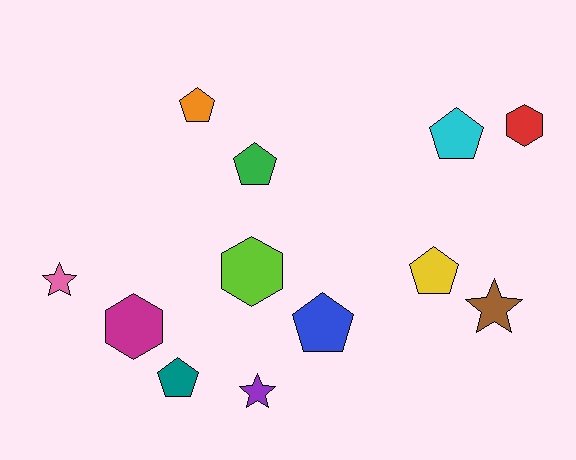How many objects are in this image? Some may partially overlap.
There are 12 objects.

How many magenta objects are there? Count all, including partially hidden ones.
There is 1 magenta object.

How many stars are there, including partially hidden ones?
There are 3 stars.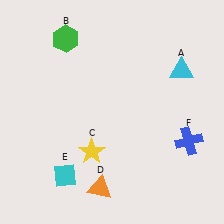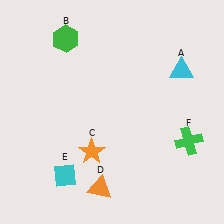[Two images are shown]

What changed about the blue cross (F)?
In Image 1, F is blue. In Image 2, it changed to green.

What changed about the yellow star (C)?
In Image 1, C is yellow. In Image 2, it changed to orange.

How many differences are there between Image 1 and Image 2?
There are 2 differences between the two images.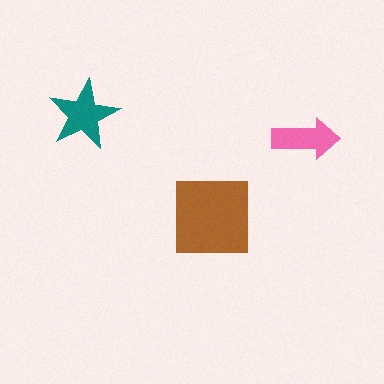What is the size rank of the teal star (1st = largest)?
2nd.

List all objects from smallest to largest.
The pink arrow, the teal star, the brown square.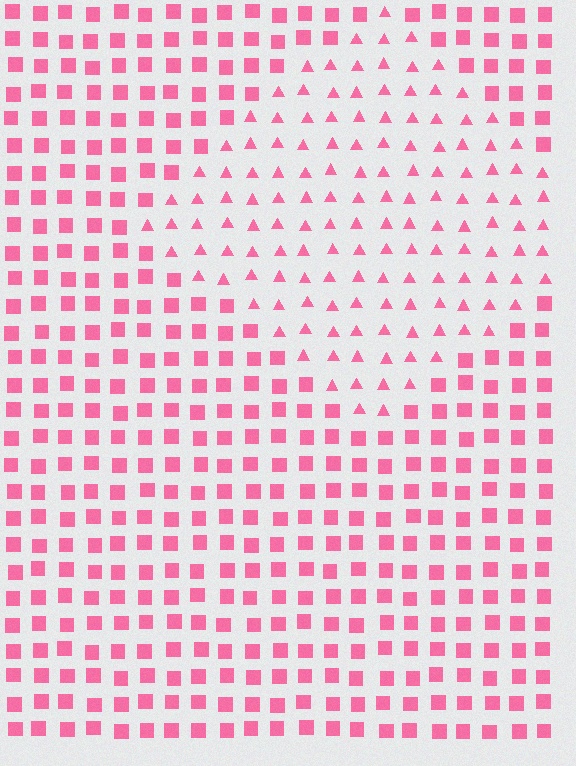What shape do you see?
I see a diamond.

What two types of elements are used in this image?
The image uses triangles inside the diamond region and squares outside it.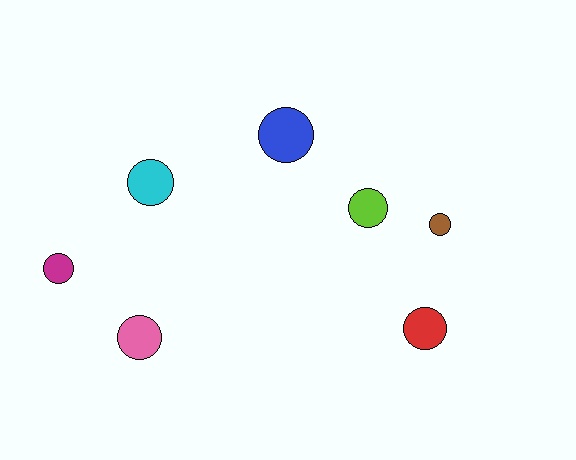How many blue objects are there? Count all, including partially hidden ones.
There is 1 blue object.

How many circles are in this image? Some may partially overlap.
There are 7 circles.